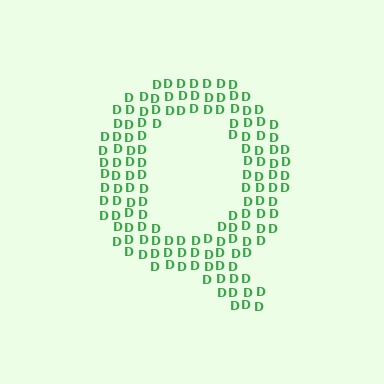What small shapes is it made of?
It is made of small letter D's.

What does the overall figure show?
The overall figure shows the letter Q.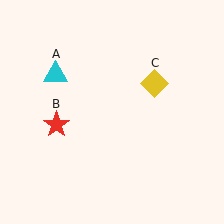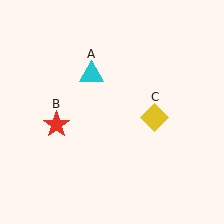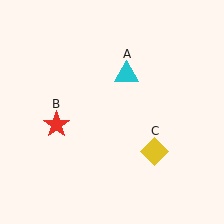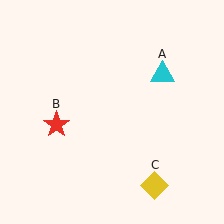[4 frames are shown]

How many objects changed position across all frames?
2 objects changed position: cyan triangle (object A), yellow diamond (object C).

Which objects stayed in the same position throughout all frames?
Red star (object B) remained stationary.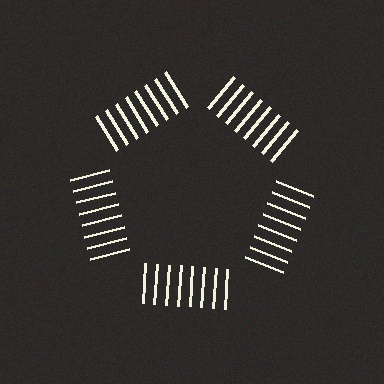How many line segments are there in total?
40 — 8 along each of the 5 edges.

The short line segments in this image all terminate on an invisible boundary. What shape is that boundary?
An illusory pentagon — the line segments terminate on its edges but no continuous stroke is drawn.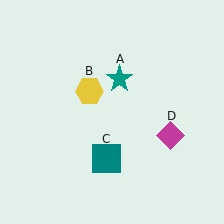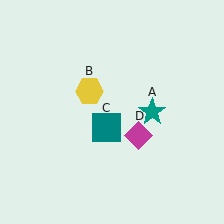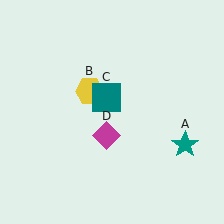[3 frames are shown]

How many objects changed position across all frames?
3 objects changed position: teal star (object A), teal square (object C), magenta diamond (object D).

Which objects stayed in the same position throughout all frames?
Yellow hexagon (object B) remained stationary.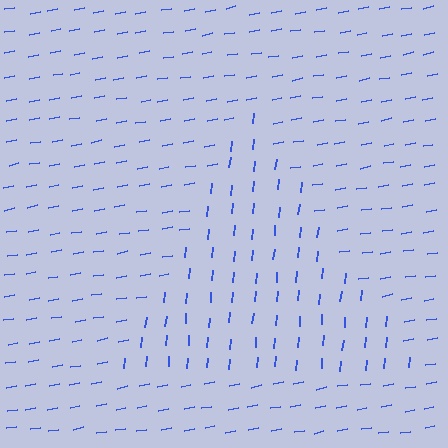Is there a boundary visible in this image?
Yes, there is a texture boundary formed by a change in line orientation.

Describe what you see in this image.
The image is filled with small blue line segments. A triangle region in the image has lines oriented differently from the surrounding lines, creating a visible texture boundary.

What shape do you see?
I see a triangle.